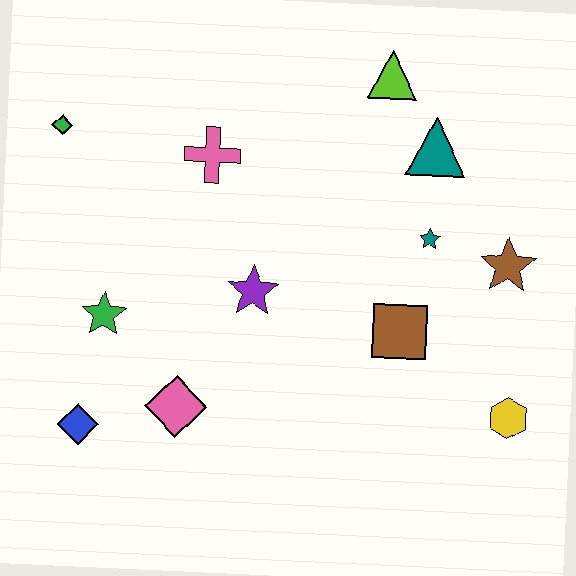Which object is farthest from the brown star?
The green diamond is farthest from the brown star.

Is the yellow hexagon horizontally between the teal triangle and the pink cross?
No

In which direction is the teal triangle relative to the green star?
The teal triangle is to the right of the green star.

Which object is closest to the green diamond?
The pink cross is closest to the green diamond.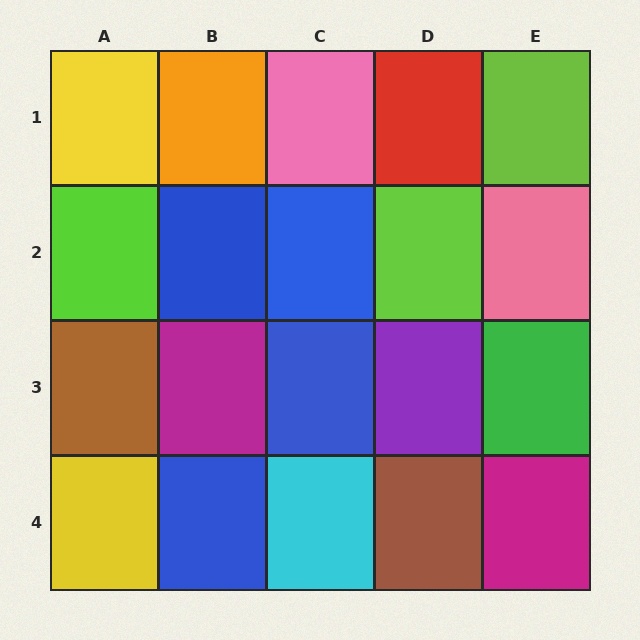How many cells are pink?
2 cells are pink.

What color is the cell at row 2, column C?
Blue.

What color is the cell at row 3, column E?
Green.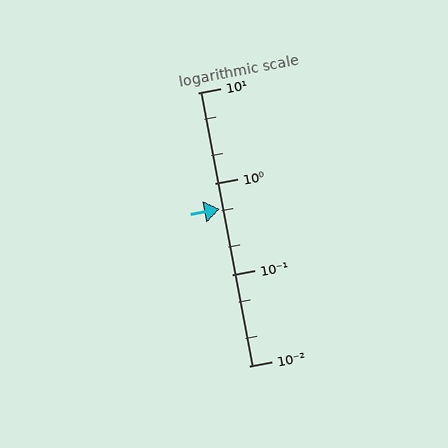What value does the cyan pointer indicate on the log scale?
The pointer indicates approximately 0.53.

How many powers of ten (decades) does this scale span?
The scale spans 3 decades, from 0.01 to 10.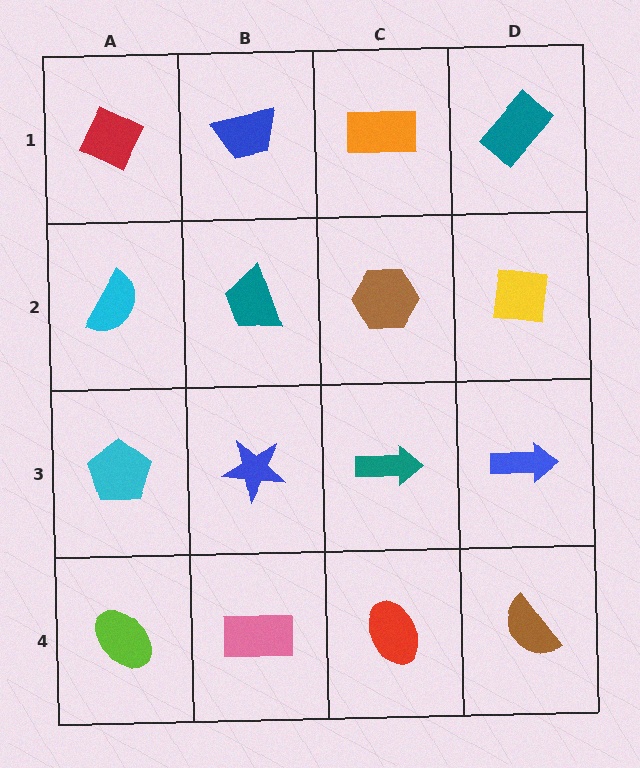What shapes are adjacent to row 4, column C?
A teal arrow (row 3, column C), a pink rectangle (row 4, column B), a brown semicircle (row 4, column D).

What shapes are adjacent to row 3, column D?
A yellow square (row 2, column D), a brown semicircle (row 4, column D), a teal arrow (row 3, column C).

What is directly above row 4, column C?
A teal arrow.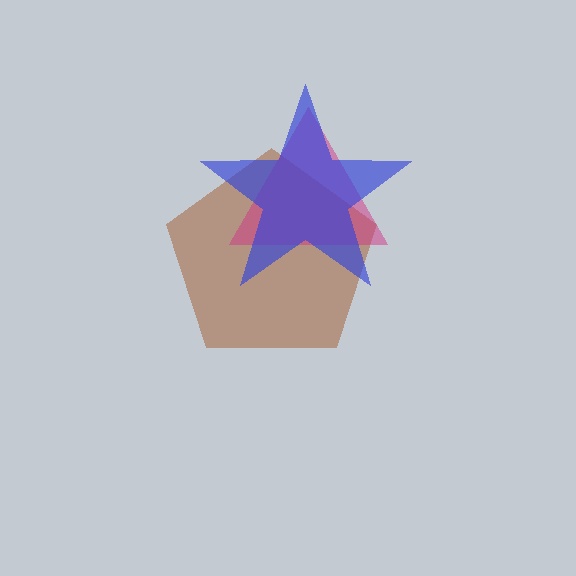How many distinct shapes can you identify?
There are 3 distinct shapes: a brown pentagon, a magenta triangle, a blue star.